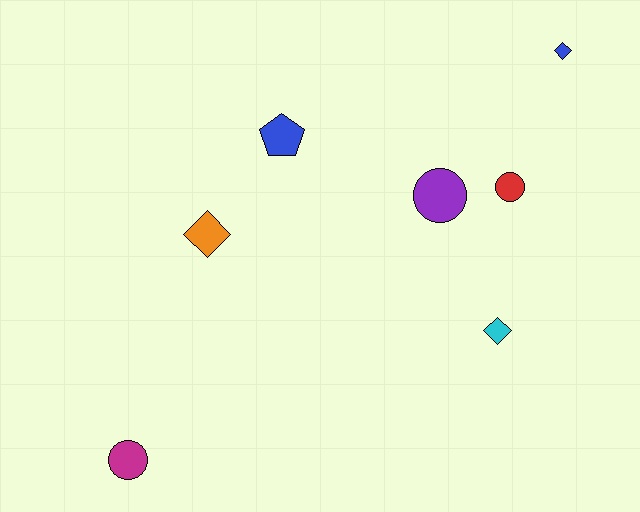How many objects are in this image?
There are 7 objects.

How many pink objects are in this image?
There are no pink objects.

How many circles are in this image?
There are 3 circles.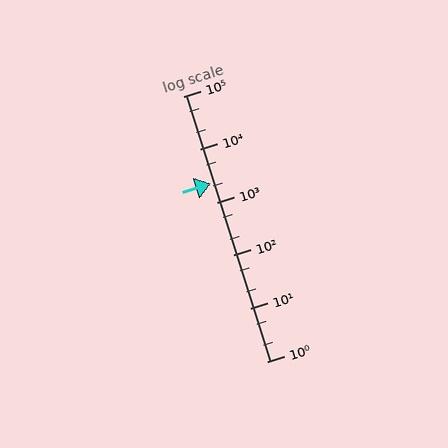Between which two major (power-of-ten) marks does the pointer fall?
The pointer is between 1000 and 10000.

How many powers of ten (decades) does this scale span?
The scale spans 5 decades, from 1 to 100000.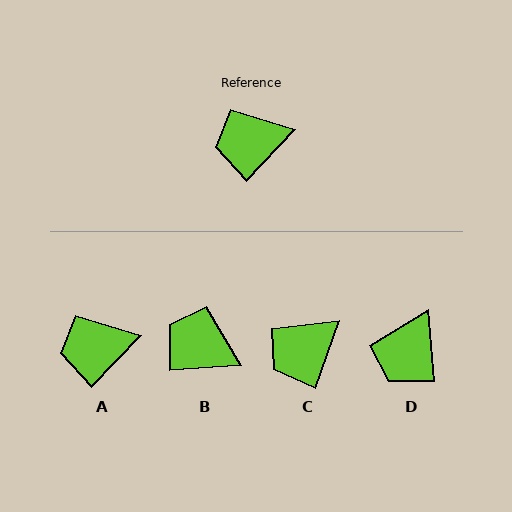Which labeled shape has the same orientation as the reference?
A.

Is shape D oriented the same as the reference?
No, it is off by about 49 degrees.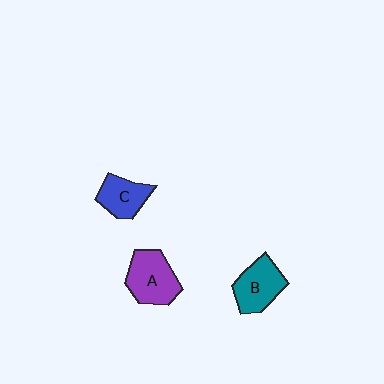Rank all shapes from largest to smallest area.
From largest to smallest: A (purple), B (teal), C (blue).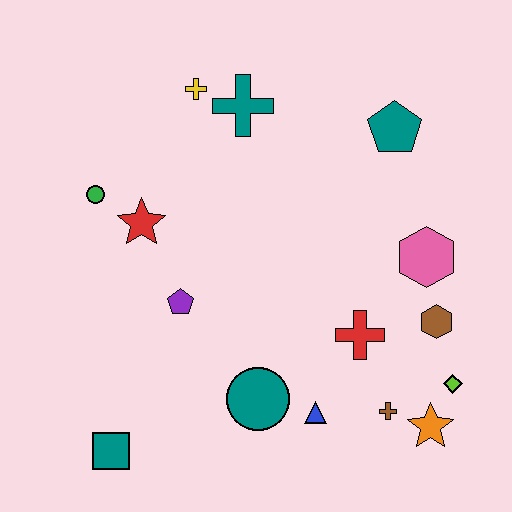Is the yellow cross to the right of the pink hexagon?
No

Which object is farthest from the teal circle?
The yellow cross is farthest from the teal circle.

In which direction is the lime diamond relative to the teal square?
The lime diamond is to the right of the teal square.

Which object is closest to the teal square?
The teal circle is closest to the teal square.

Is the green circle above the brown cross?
Yes